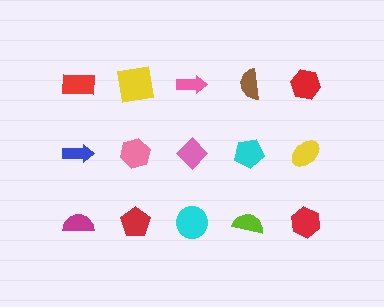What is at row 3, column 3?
A cyan circle.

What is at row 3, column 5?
A red hexagon.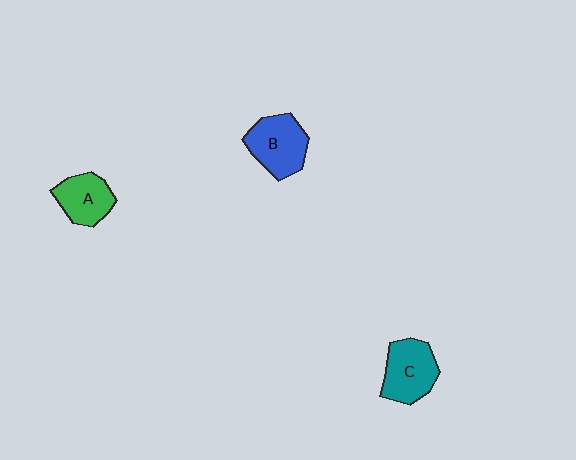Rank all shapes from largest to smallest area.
From largest to smallest: B (blue), C (teal), A (green).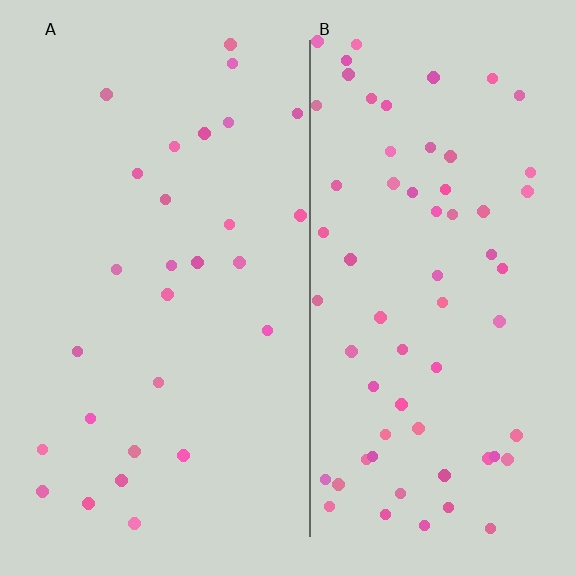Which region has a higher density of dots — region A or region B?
B (the right).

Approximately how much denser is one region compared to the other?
Approximately 2.3× — region B over region A.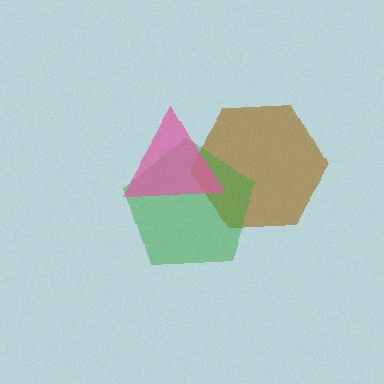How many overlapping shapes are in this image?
There are 3 overlapping shapes in the image.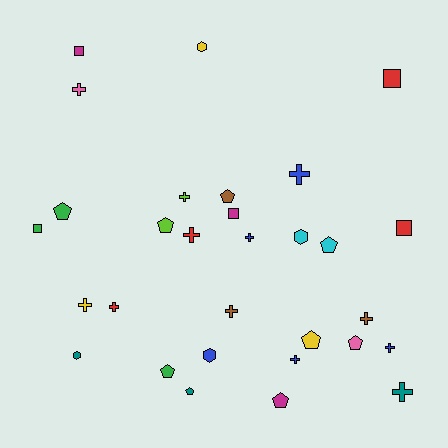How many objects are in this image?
There are 30 objects.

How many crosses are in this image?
There are 12 crosses.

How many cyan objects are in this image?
There are 2 cyan objects.